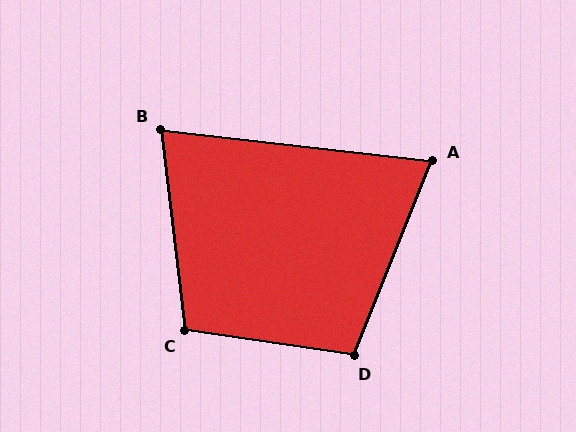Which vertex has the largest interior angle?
C, at approximately 105 degrees.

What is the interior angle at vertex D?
Approximately 104 degrees (obtuse).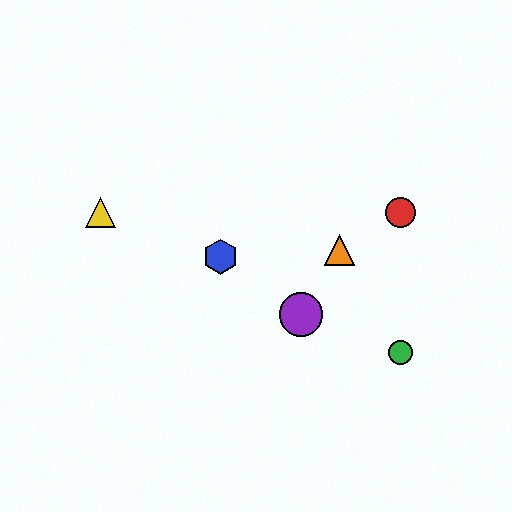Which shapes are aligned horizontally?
The red circle, the yellow triangle are aligned horizontally.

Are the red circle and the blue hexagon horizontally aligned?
No, the red circle is at y≈213 and the blue hexagon is at y≈257.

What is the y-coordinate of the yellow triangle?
The yellow triangle is at y≈213.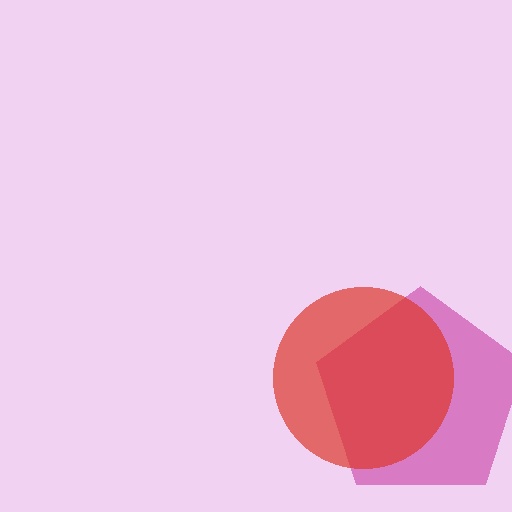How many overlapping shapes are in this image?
There are 2 overlapping shapes in the image.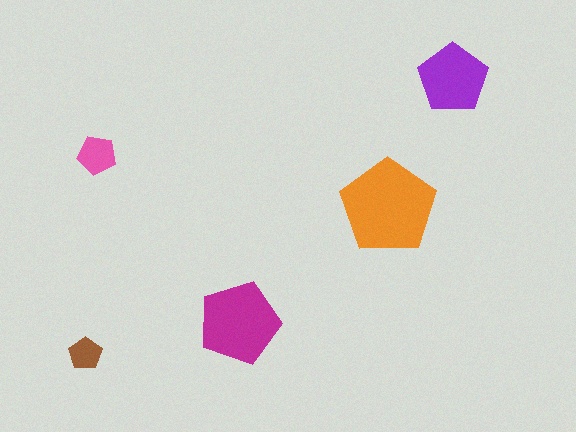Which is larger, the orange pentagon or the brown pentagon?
The orange one.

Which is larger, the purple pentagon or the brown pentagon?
The purple one.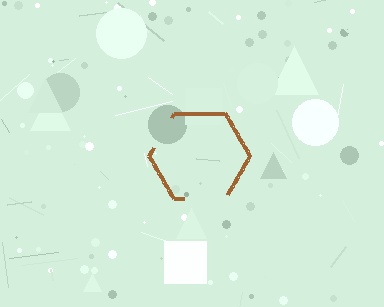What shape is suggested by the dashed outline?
The dashed outline suggests a hexagon.